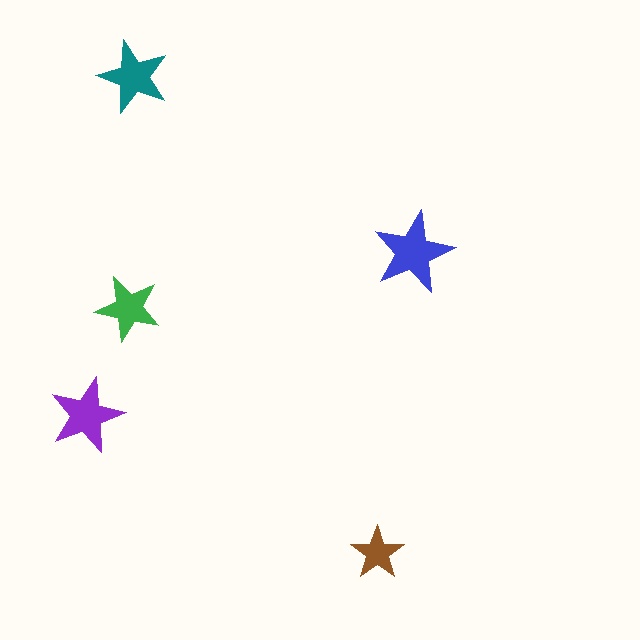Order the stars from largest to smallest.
the blue one, the purple one, the teal one, the green one, the brown one.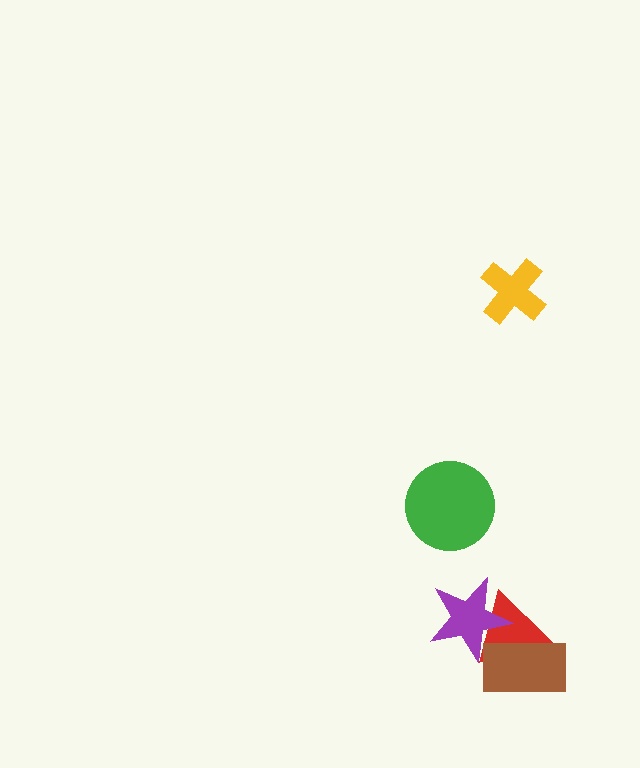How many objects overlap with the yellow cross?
0 objects overlap with the yellow cross.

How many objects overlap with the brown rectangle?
2 objects overlap with the brown rectangle.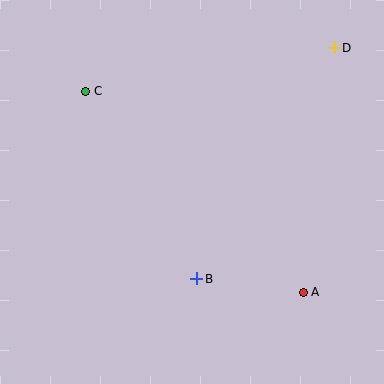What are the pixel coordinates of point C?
Point C is at (86, 91).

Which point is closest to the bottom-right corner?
Point A is closest to the bottom-right corner.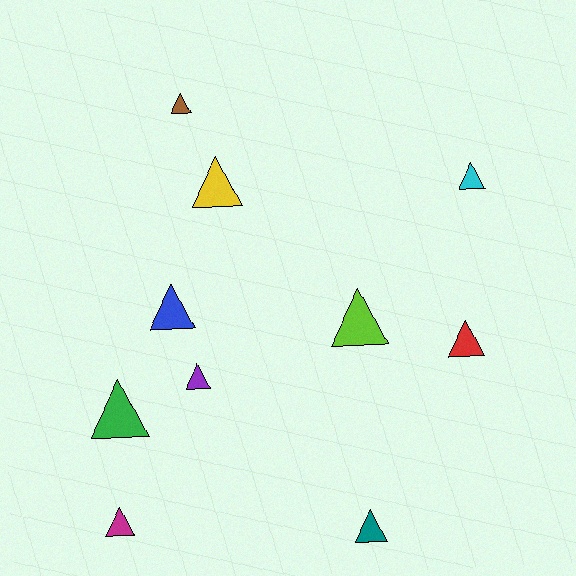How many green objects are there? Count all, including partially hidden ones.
There is 1 green object.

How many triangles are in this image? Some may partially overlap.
There are 10 triangles.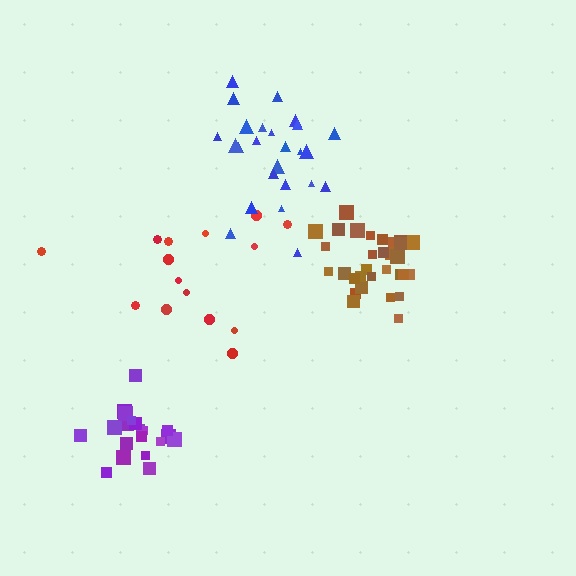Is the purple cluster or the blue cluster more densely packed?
Purple.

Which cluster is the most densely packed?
Brown.